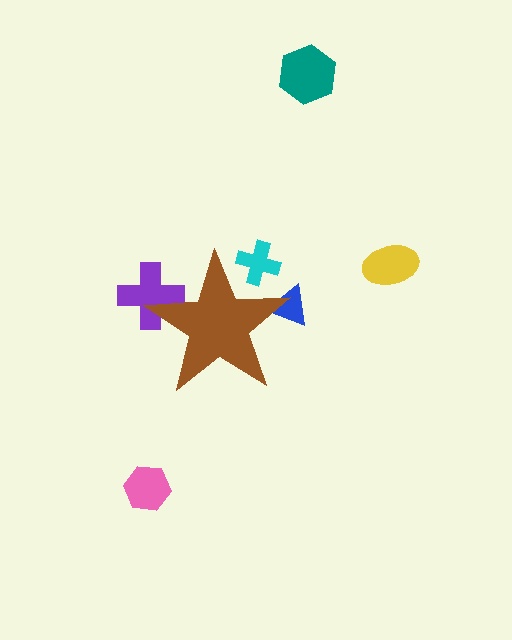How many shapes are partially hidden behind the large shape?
3 shapes are partially hidden.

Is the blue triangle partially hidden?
Yes, the blue triangle is partially hidden behind the brown star.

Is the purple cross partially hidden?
Yes, the purple cross is partially hidden behind the brown star.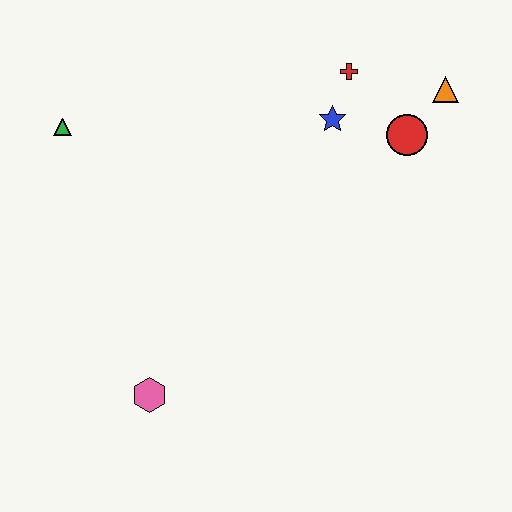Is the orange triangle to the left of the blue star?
No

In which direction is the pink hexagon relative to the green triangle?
The pink hexagon is below the green triangle.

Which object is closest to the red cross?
The blue star is closest to the red cross.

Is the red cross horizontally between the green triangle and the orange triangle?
Yes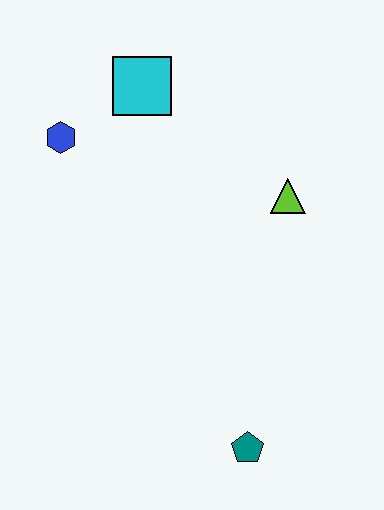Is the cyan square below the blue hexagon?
No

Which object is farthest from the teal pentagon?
The cyan square is farthest from the teal pentagon.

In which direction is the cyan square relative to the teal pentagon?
The cyan square is above the teal pentagon.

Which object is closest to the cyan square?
The blue hexagon is closest to the cyan square.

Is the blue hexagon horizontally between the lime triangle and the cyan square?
No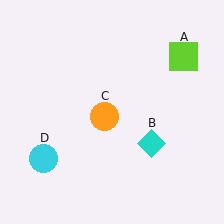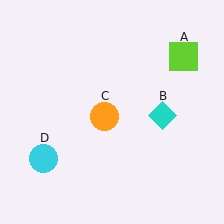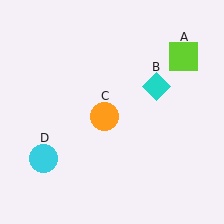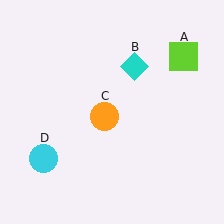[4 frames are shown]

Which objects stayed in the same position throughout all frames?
Lime square (object A) and orange circle (object C) and cyan circle (object D) remained stationary.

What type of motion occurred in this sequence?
The cyan diamond (object B) rotated counterclockwise around the center of the scene.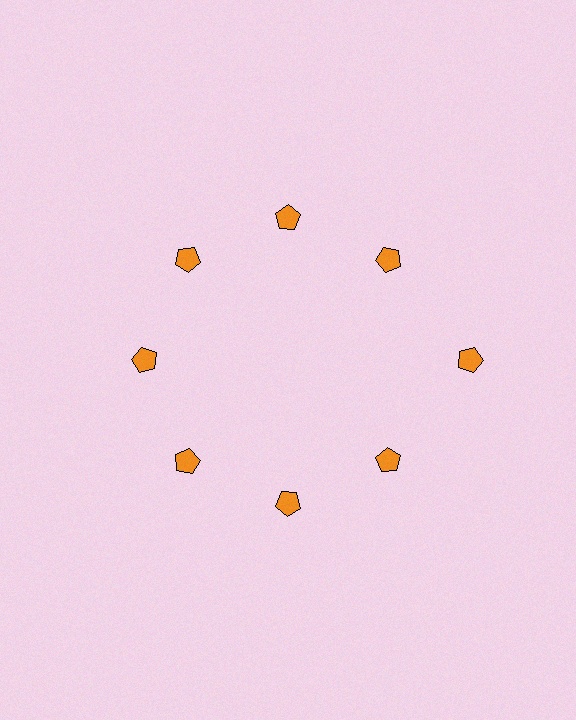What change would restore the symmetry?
The symmetry would be restored by moving it inward, back onto the ring so that all 8 pentagons sit at equal angles and equal distance from the center.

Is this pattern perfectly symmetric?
No. The 8 orange pentagons are arranged in a ring, but one element near the 3 o'clock position is pushed outward from the center, breaking the 8-fold rotational symmetry.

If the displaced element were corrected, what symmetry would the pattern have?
It would have 8-fold rotational symmetry — the pattern would map onto itself every 45 degrees.